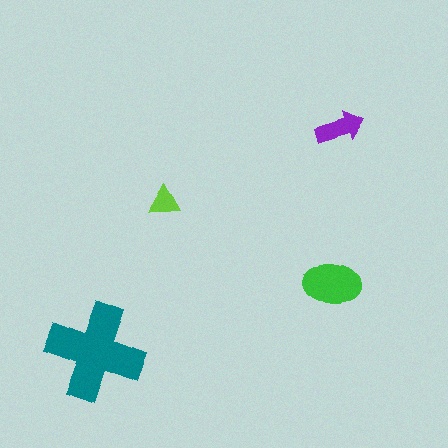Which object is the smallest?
The lime triangle.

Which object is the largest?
The teal cross.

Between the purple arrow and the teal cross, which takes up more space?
The teal cross.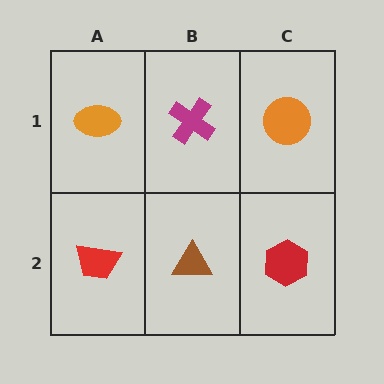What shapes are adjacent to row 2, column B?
A magenta cross (row 1, column B), a red trapezoid (row 2, column A), a red hexagon (row 2, column C).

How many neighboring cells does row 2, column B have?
3.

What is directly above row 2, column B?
A magenta cross.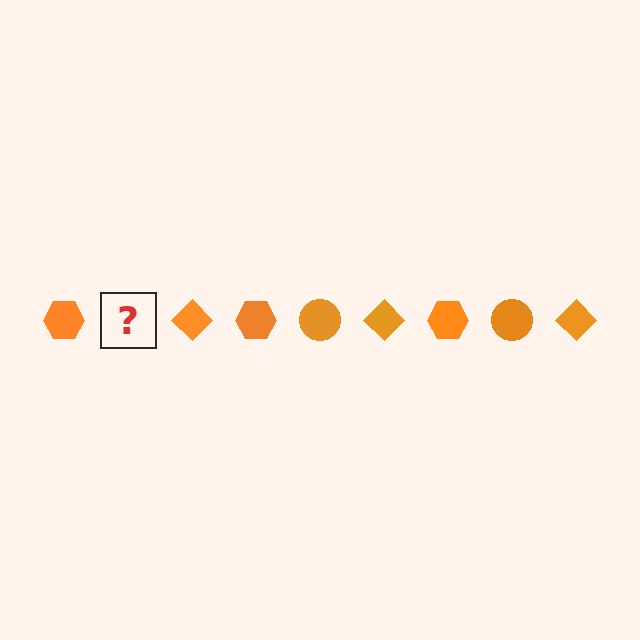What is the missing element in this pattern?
The missing element is an orange circle.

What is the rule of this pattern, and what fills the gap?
The rule is that the pattern cycles through hexagon, circle, diamond shapes in orange. The gap should be filled with an orange circle.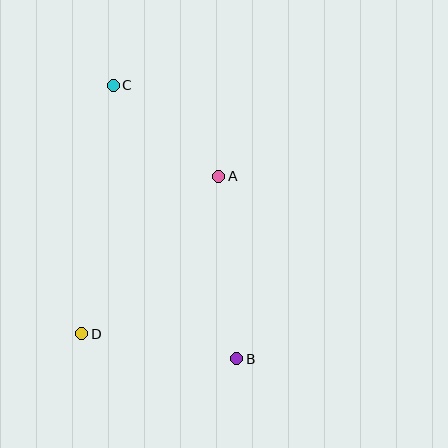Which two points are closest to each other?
Points A and C are closest to each other.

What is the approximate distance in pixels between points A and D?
The distance between A and D is approximately 209 pixels.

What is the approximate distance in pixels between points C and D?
The distance between C and D is approximately 251 pixels.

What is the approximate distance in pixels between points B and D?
The distance between B and D is approximately 157 pixels.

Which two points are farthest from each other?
Points B and C are farthest from each other.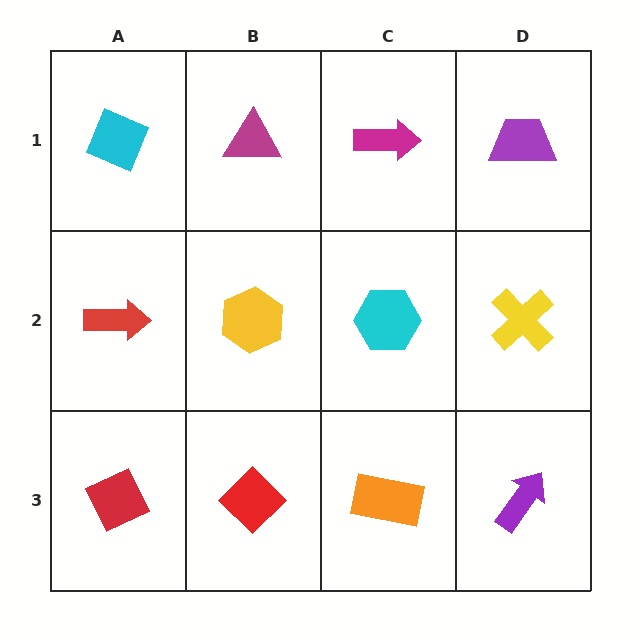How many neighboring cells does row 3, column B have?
3.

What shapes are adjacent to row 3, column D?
A yellow cross (row 2, column D), an orange rectangle (row 3, column C).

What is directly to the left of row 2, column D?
A cyan hexagon.